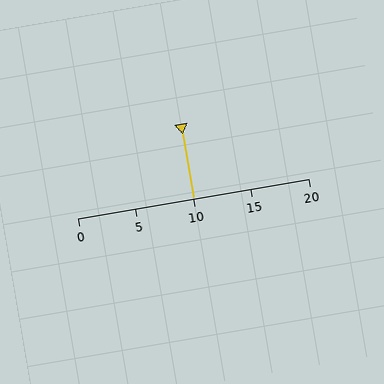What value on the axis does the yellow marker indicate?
The marker indicates approximately 10.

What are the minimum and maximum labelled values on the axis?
The axis runs from 0 to 20.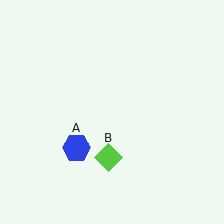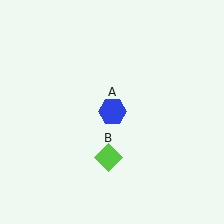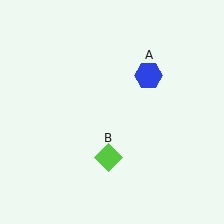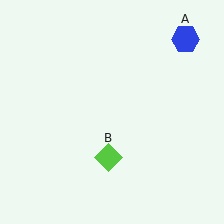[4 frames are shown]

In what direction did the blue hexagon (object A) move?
The blue hexagon (object A) moved up and to the right.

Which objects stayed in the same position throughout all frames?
Lime diamond (object B) remained stationary.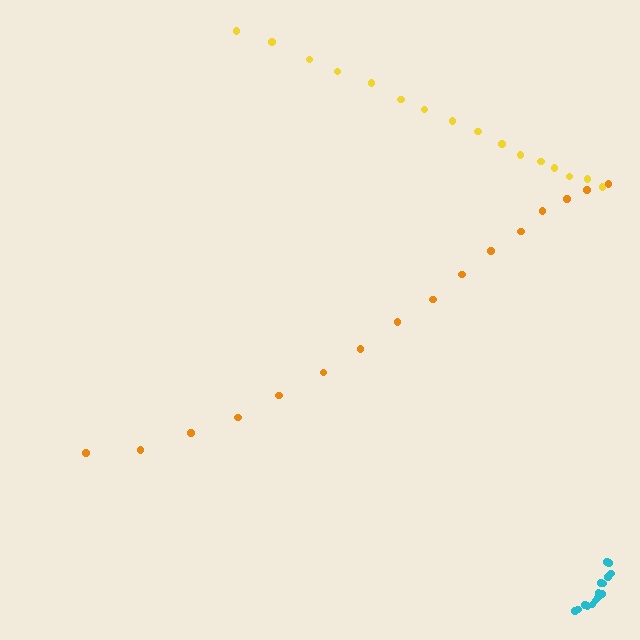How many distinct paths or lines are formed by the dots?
There are 3 distinct paths.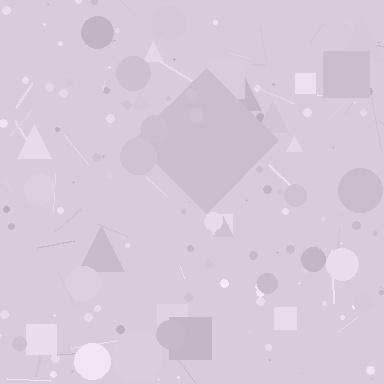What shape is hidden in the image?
A diamond is hidden in the image.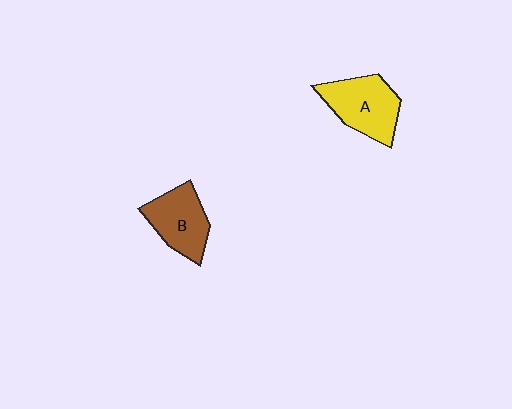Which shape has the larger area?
Shape A (yellow).